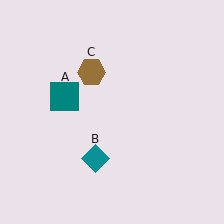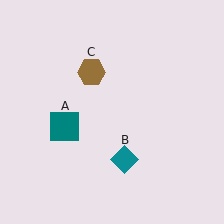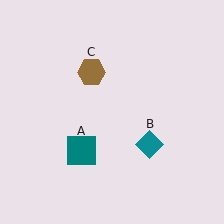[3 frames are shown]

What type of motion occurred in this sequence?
The teal square (object A), teal diamond (object B) rotated counterclockwise around the center of the scene.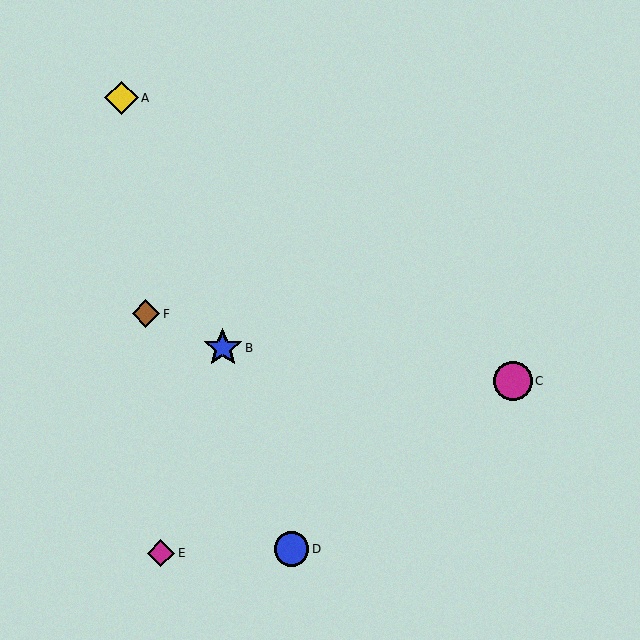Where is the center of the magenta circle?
The center of the magenta circle is at (513, 381).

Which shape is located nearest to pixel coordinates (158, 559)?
The magenta diamond (labeled E) at (161, 553) is nearest to that location.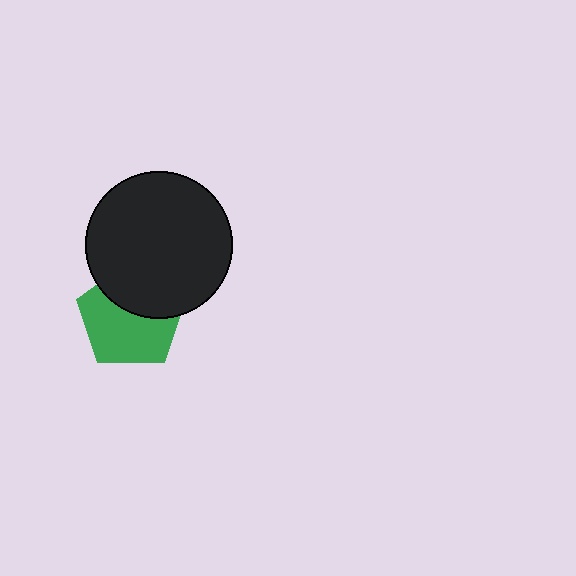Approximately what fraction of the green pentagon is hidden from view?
Roughly 39% of the green pentagon is hidden behind the black circle.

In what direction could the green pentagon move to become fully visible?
The green pentagon could move down. That would shift it out from behind the black circle entirely.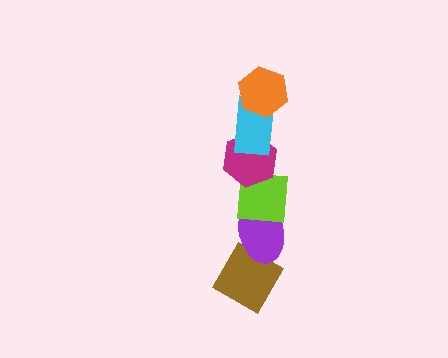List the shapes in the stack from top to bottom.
From top to bottom: the orange hexagon, the cyan rectangle, the magenta hexagon, the lime square, the purple ellipse, the brown diamond.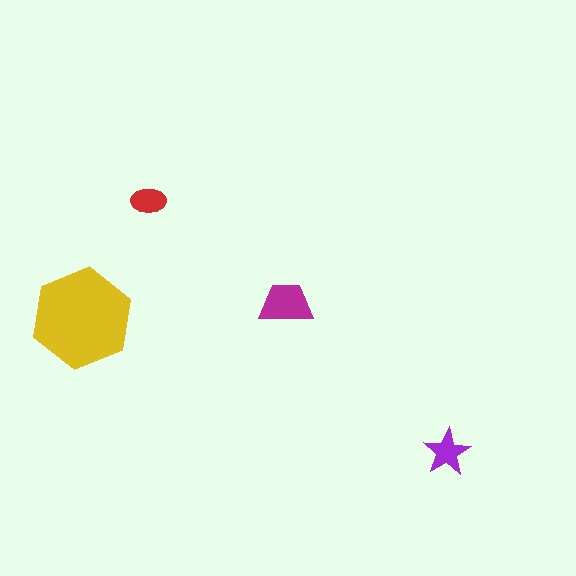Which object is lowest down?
The purple star is bottommost.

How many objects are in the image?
There are 4 objects in the image.